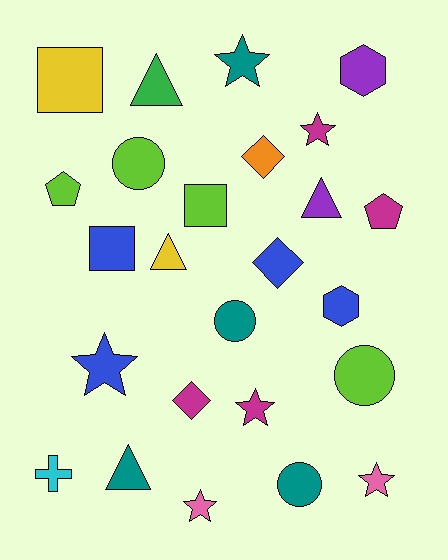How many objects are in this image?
There are 25 objects.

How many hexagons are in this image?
There are 2 hexagons.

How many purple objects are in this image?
There are 2 purple objects.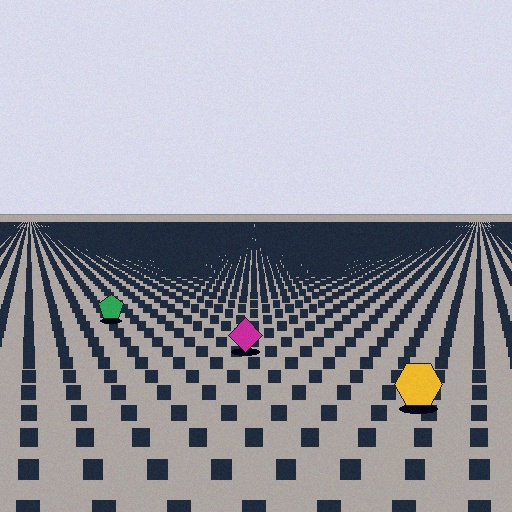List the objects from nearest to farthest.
From nearest to farthest: the yellow hexagon, the magenta diamond, the green pentagon.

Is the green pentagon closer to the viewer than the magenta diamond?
No. The magenta diamond is closer — you can tell from the texture gradient: the ground texture is coarser near it.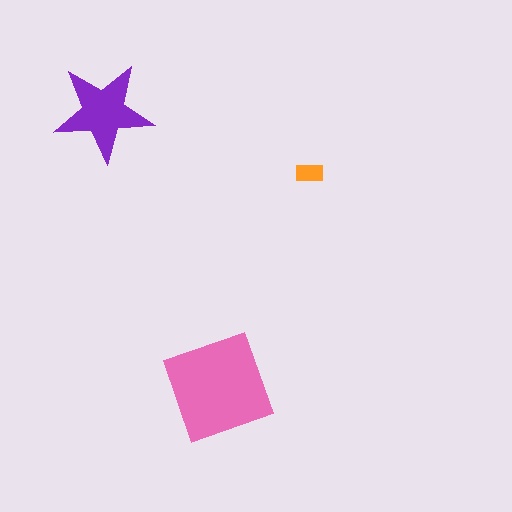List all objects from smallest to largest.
The orange rectangle, the purple star, the pink square.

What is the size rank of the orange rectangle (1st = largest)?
3rd.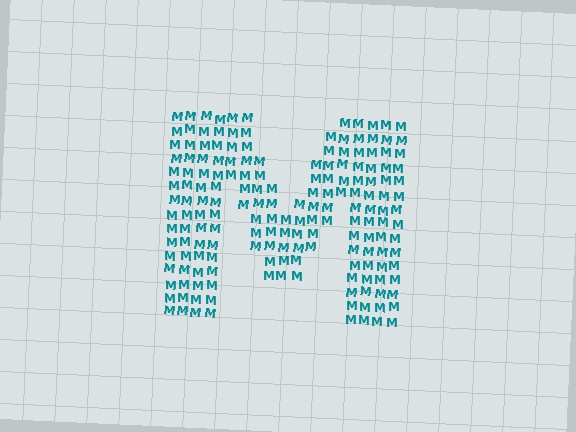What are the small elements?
The small elements are letter M's.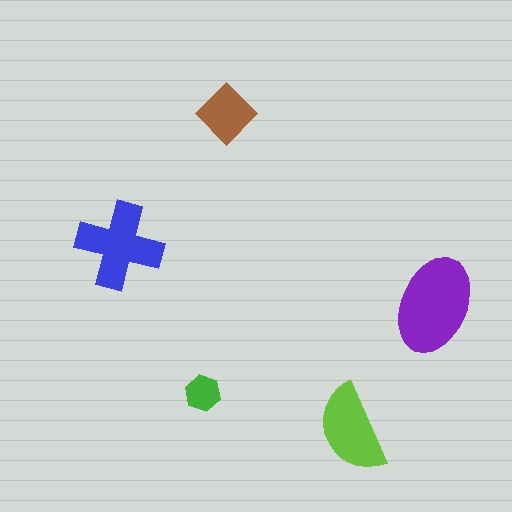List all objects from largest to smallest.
The purple ellipse, the blue cross, the lime semicircle, the brown diamond, the green hexagon.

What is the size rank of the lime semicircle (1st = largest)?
3rd.